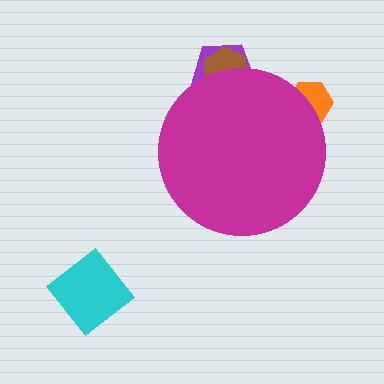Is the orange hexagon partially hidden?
Yes, the orange hexagon is partially hidden behind the magenta circle.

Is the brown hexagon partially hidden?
Yes, the brown hexagon is partially hidden behind the magenta circle.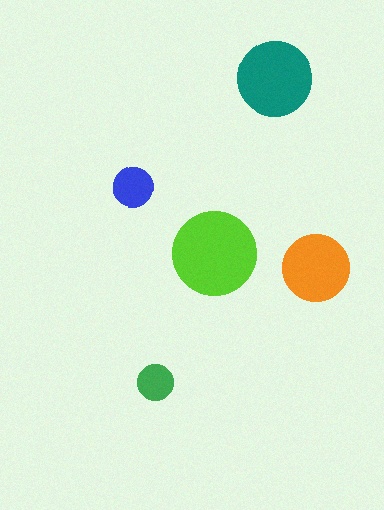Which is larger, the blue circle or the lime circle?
The lime one.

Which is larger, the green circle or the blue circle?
The blue one.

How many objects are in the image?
There are 5 objects in the image.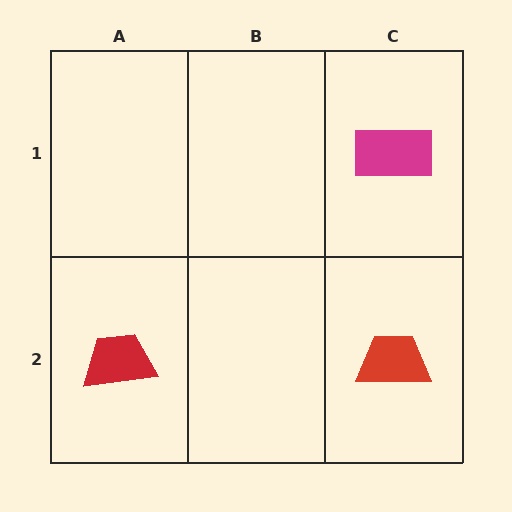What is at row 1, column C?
A magenta rectangle.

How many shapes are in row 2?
2 shapes.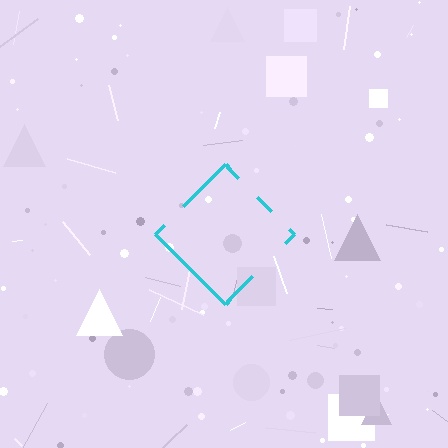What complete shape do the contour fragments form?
The contour fragments form a diamond.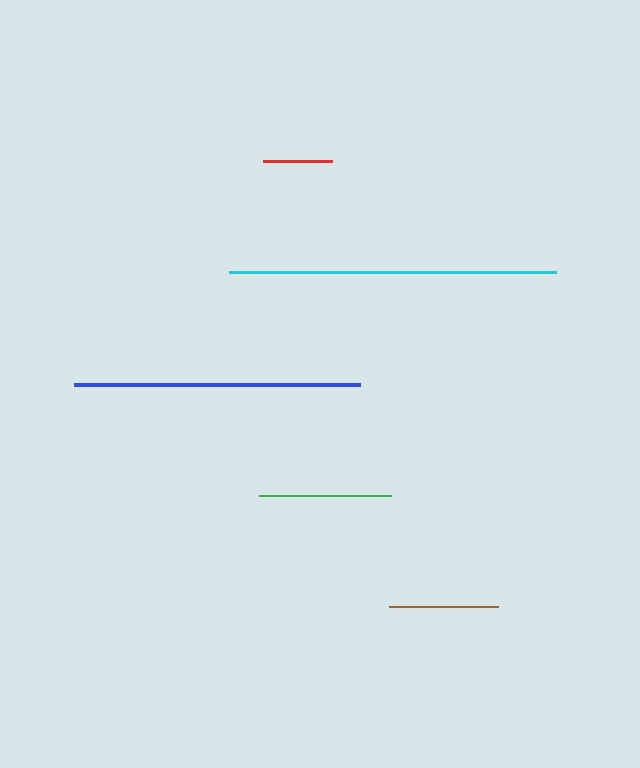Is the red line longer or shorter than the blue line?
The blue line is longer than the red line.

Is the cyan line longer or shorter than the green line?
The cyan line is longer than the green line.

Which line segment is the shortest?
The red line is the shortest at approximately 69 pixels.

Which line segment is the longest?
The cyan line is the longest at approximately 327 pixels.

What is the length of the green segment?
The green segment is approximately 131 pixels long.